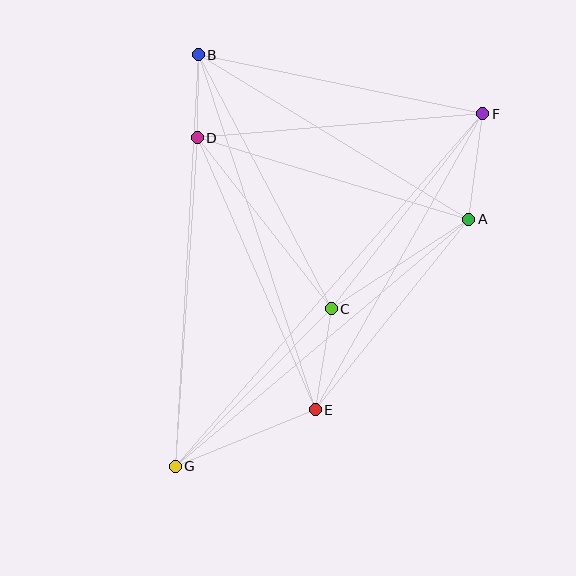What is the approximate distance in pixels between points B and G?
The distance between B and G is approximately 412 pixels.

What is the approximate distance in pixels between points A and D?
The distance between A and D is approximately 283 pixels.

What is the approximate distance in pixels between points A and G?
The distance between A and G is approximately 384 pixels.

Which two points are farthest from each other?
Points F and G are farthest from each other.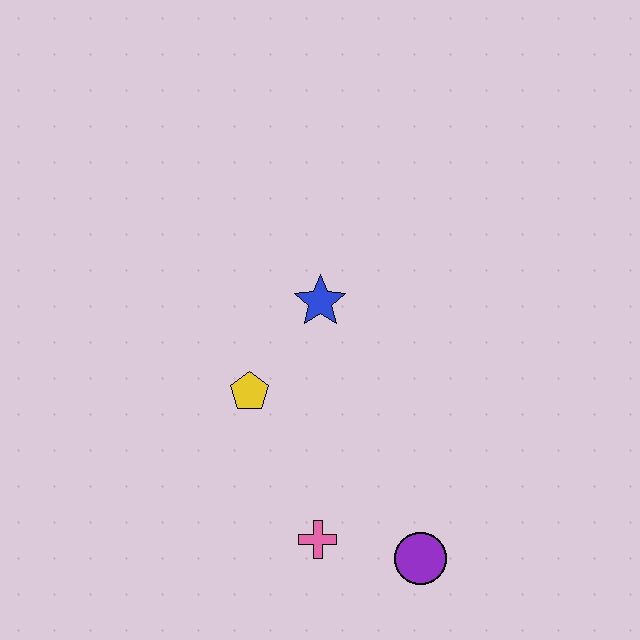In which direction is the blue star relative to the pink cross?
The blue star is above the pink cross.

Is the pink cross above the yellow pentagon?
No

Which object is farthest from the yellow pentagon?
The purple circle is farthest from the yellow pentagon.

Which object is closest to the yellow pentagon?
The blue star is closest to the yellow pentagon.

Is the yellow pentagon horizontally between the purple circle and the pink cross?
No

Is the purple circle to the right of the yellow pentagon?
Yes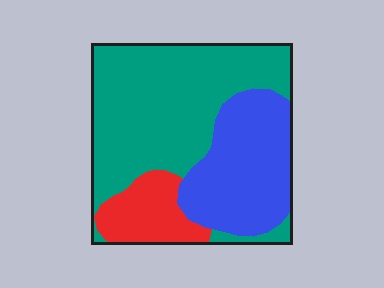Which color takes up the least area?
Red, at roughly 15%.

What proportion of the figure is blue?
Blue covers roughly 30% of the figure.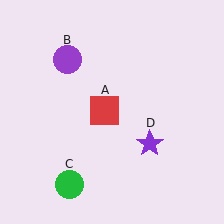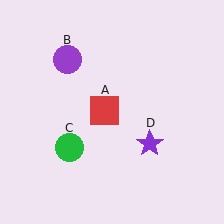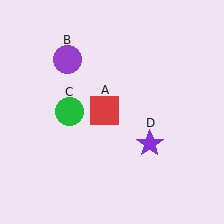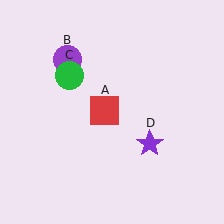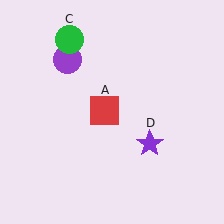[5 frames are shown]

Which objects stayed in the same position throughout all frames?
Red square (object A) and purple circle (object B) and purple star (object D) remained stationary.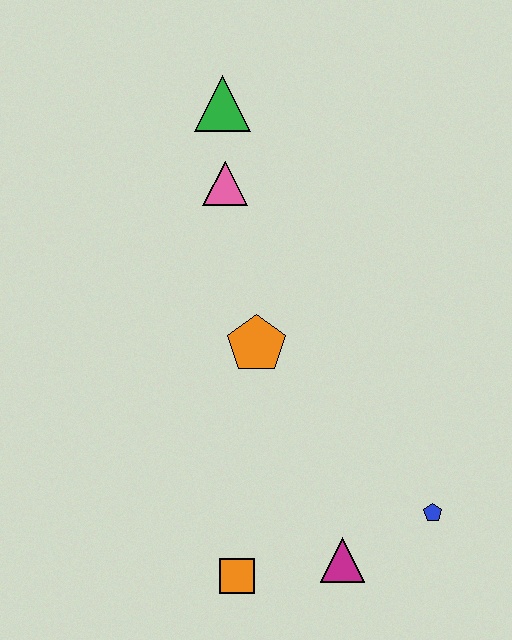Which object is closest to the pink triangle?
The green triangle is closest to the pink triangle.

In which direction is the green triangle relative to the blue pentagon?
The green triangle is above the blue pentagon.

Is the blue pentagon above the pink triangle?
No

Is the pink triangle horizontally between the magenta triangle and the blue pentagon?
No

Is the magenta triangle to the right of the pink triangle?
Yes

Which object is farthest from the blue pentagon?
The green triangle is farthest from the blue pentagon.